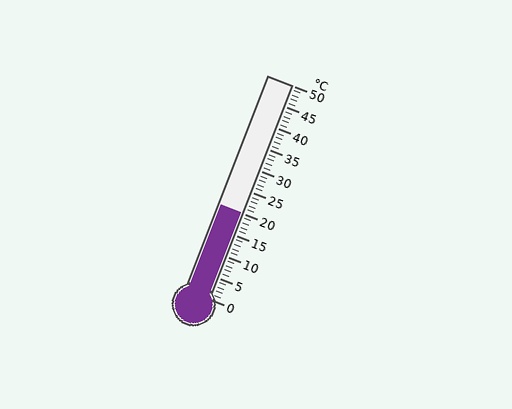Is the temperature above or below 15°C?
The temperature is above 15°C.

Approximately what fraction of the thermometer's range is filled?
The thermometer is filled to approximately 40% of its range.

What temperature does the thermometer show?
The thermometer shows approximately 20°C.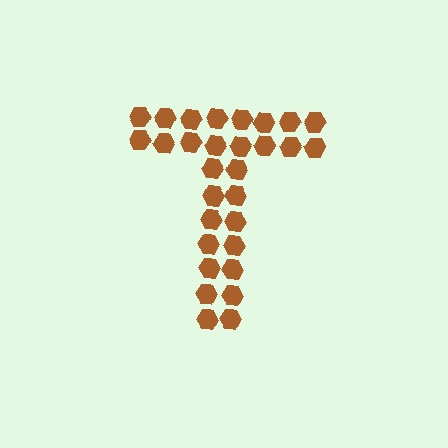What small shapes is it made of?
It is made of small hexagons.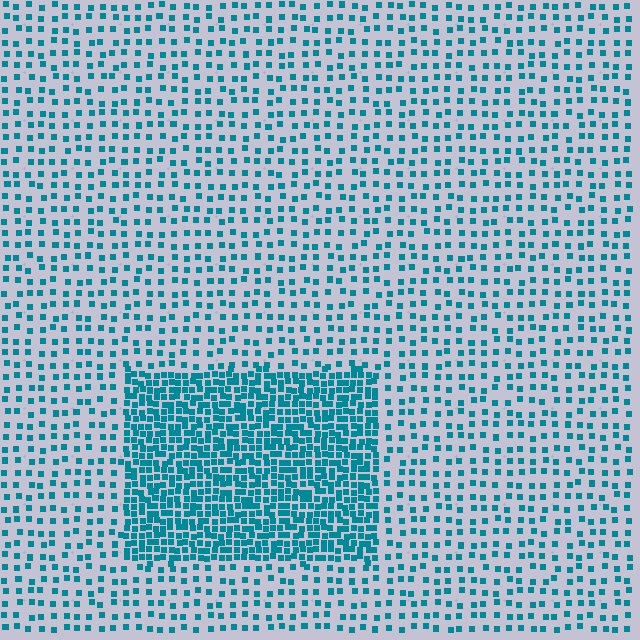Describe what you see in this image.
The image contains small teal elements arranged at two different densities. A rectangle-shaped region is visible where the elements are more densely packed than the surrounding area.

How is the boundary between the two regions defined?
The boundary is defined by a change in element density (approximately 2.7x ratio). All elements are the same color, size, and shape.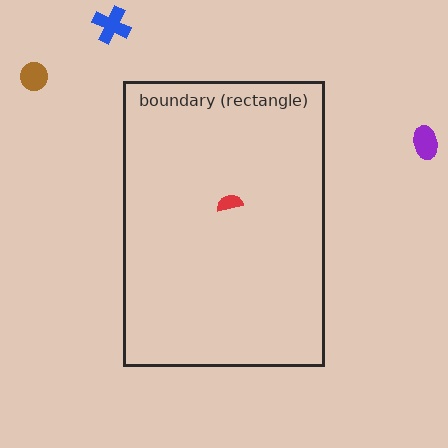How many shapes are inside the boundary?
1 inside, 3 outside.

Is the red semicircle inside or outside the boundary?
Inside.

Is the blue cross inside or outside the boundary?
Outside.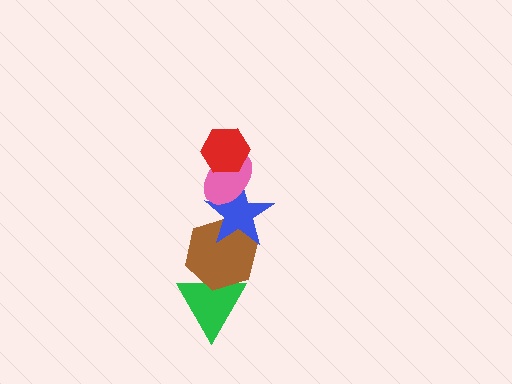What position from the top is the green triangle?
The green triangle is 5th from the top.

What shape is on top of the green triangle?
The brown hexagon is on top of the green triangle.